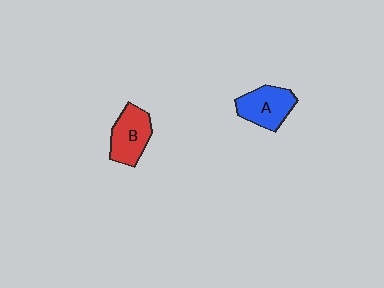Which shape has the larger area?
Shape B (red).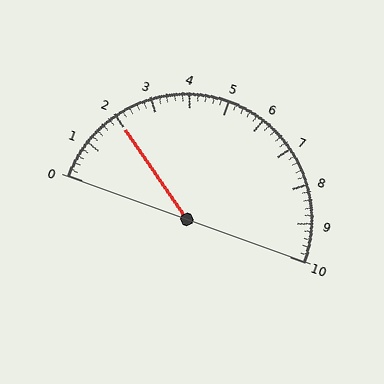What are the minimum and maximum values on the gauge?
The gauge ranges from 0 to 10.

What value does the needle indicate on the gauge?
The needle indicates approximately 2.0.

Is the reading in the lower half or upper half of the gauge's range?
The reading is in the lower half of the range (0 to 10).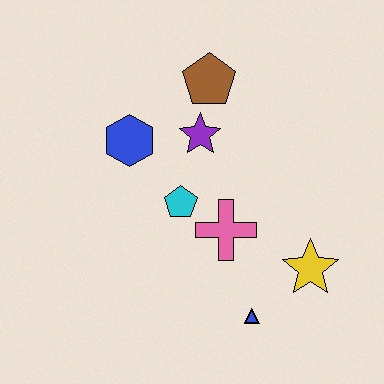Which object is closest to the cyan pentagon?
The pink cross is closest to the cyan pentagon.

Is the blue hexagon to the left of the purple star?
Yes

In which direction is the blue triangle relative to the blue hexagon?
The blue triangle is below the blue hexagon.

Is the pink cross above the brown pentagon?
No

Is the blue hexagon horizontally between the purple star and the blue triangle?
No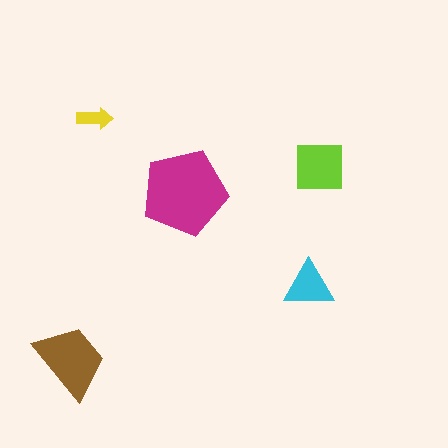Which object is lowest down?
The brown trapezoid is bottommost.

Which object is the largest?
The magenta pentagon.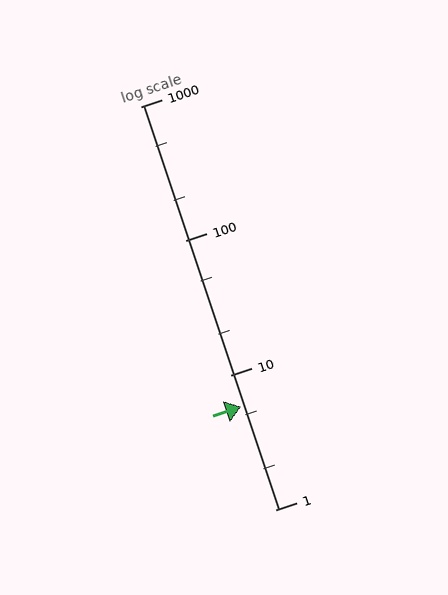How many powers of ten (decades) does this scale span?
The scale spans 3 decades, from 1 to 1000.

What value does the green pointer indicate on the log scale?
The pointer indicates approximately 5.8.